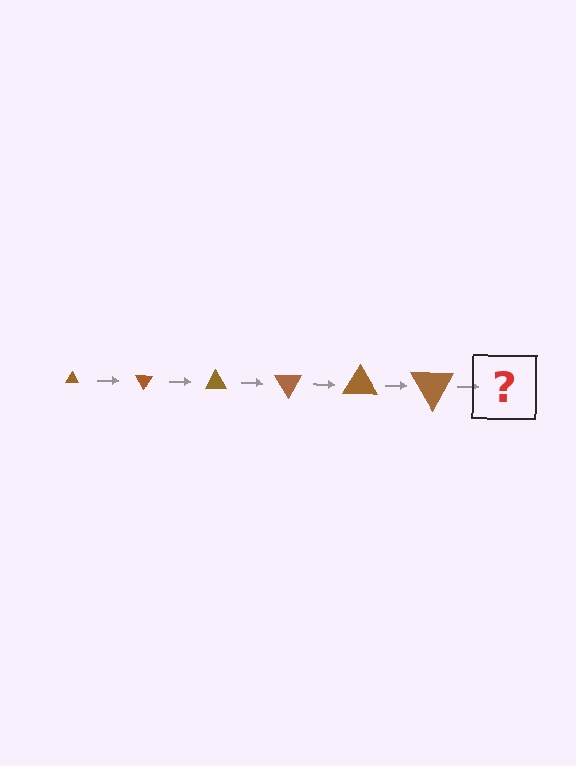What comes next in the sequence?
The next element should be a triangle, larger than the previous one and rotated 360 degrees from the start.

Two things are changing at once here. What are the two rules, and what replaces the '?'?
The two rules are that the triangle grows larger each step and it rotates 60 degrees each step. The '?' should be a triangle, larger than the previous one and rotated 360 degrees from the start.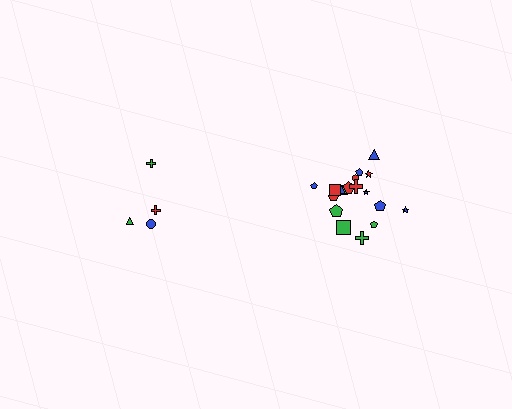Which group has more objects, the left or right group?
The right group.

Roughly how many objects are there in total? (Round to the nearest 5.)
Roughly 20 objects in total.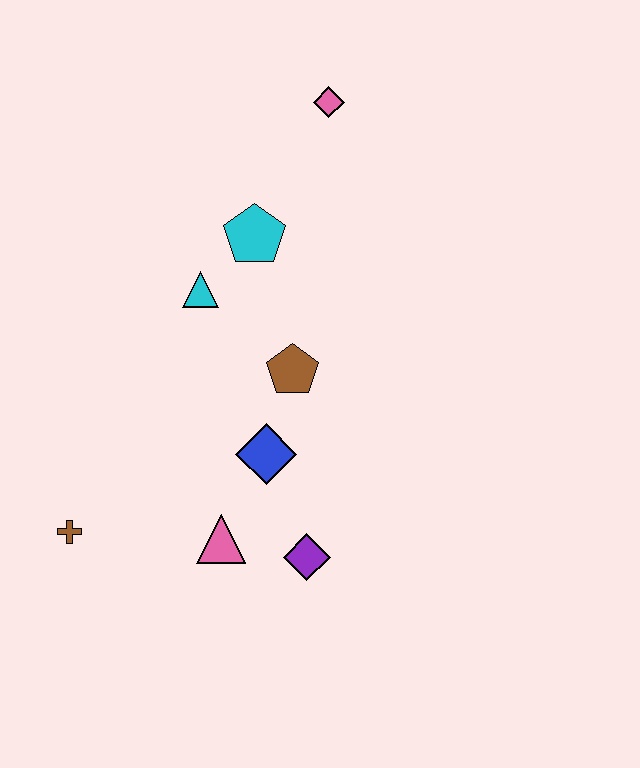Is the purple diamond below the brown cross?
Yes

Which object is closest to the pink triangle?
The purple diamond is closest to the pink triangle.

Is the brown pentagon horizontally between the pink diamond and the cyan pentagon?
Yes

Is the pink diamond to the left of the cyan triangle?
No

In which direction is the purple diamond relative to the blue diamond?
The purple diamond is below the blue diamond.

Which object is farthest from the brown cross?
The pink diamond is farthest from the brown cross.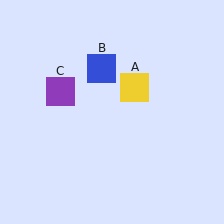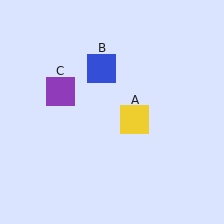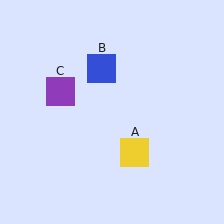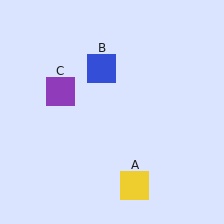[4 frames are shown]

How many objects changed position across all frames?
1 object changed position: yellow square (object A).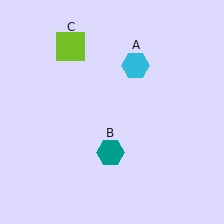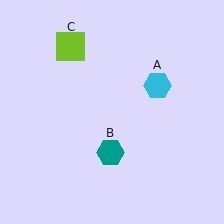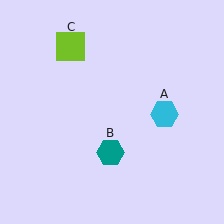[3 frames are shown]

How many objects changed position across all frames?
1 object changed position: cyan hexagon (object A).